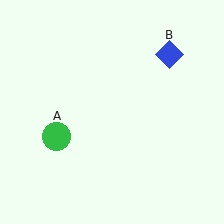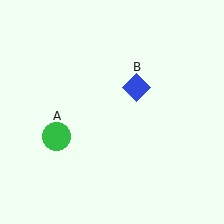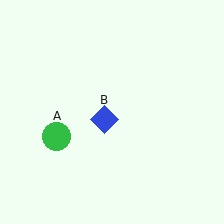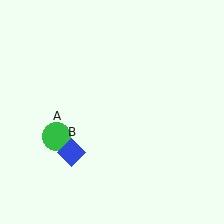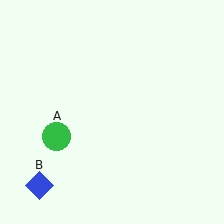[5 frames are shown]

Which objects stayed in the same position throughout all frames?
Green circle (object A) remained stationary.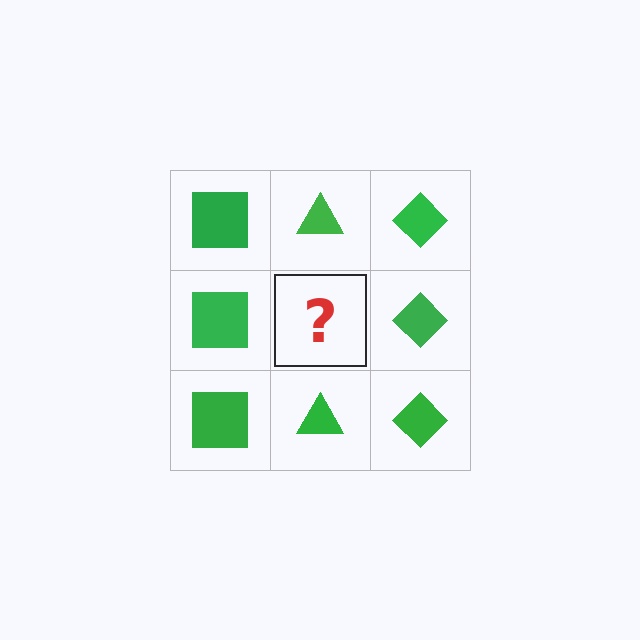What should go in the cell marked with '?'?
The missing cell should contain a green triangle.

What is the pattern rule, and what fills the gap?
The rule is that each column has a consistent shape. The gap should be filled with a green triangle.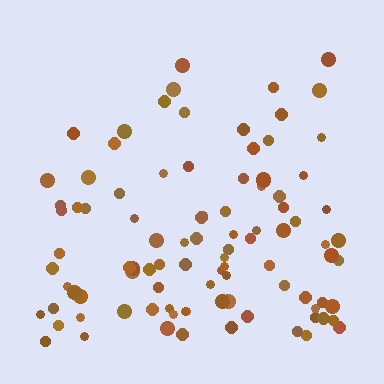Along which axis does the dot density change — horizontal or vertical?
Vertical.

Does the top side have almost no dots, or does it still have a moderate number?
Still a moderate number, just noticeably fewer than the bottom.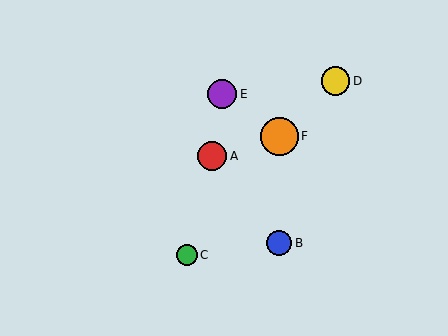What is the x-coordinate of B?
Object B is at x≈279.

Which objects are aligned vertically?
Objects B, F are aligned vertically.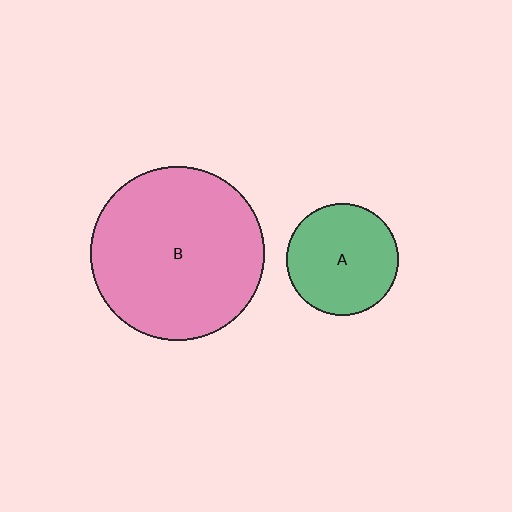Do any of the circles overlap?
No, none of the circles overlap.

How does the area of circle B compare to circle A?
Approximately 2.4 times.